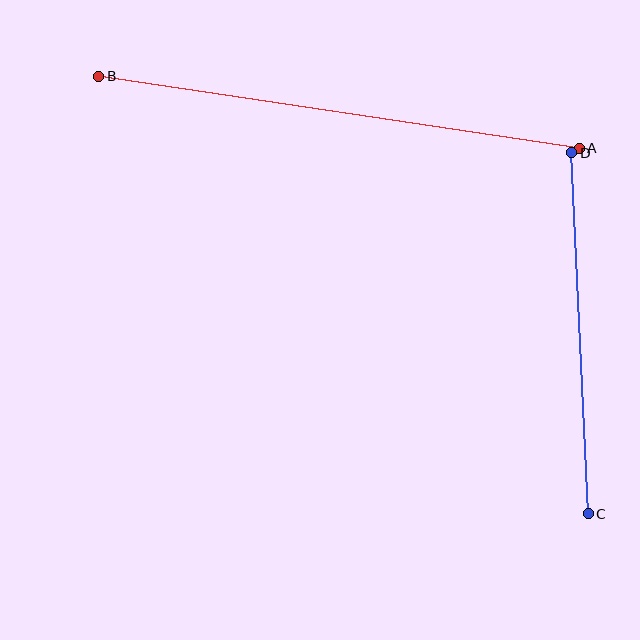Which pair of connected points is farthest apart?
Points A and B are farthest apart.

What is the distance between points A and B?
The distance is approximately 486 pixels.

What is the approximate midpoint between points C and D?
The midpoint is at approximately (580, 333) pixels.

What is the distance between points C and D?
The distance is approximately 361 pixels.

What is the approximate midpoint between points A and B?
The midpoint is at approximately (339, 112) pixels.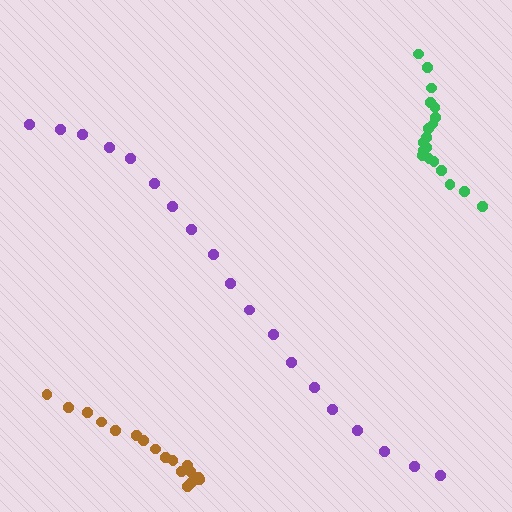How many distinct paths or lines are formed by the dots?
There are 3 distinct paths.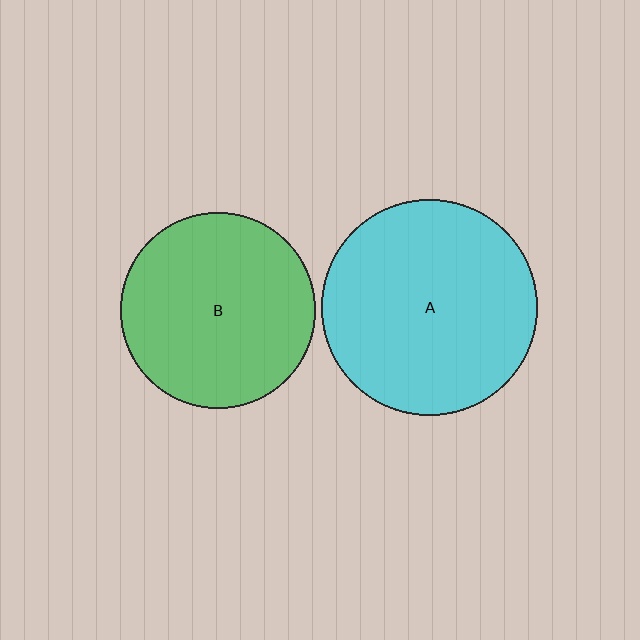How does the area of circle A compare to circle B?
Approximately 1.2 times.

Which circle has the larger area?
Circle A (cyan).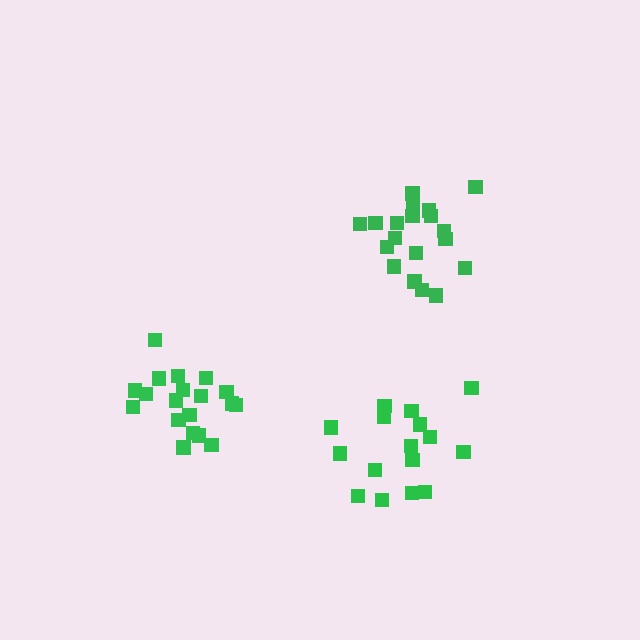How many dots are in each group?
Group 1: 19 dots, Group 2: 19 dots, Group 3: 16 dots (54 total).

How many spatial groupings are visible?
There are 3 spatial groupings.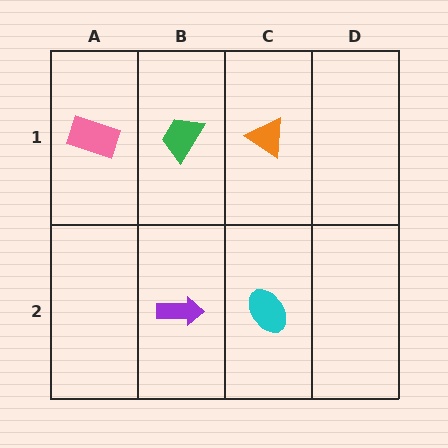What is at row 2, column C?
A cyan ellipse.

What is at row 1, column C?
An orange triangle.